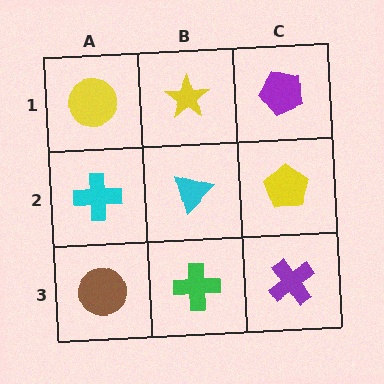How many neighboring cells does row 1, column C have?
2.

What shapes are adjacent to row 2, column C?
A purple pentagon (row 1, column C), a purple cross (row 3, column C), a cyan triangle (row 2, column B).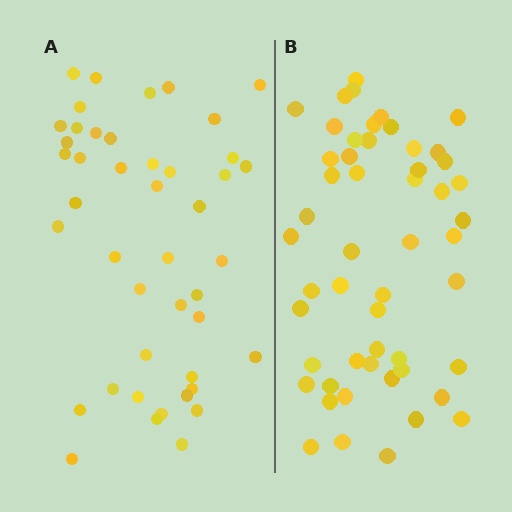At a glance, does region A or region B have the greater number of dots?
Region B (the right region) has more dots.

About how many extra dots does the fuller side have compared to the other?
Region B has roughly 8 or so more dots than region A.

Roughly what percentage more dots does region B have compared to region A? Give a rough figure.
About 20% more.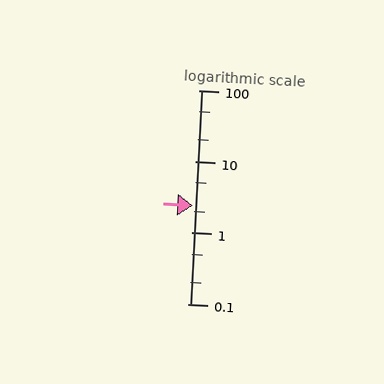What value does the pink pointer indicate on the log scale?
The pointer indicates approximately 2.4.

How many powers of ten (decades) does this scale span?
The scale spans 3 decades, from 0.1 to 100.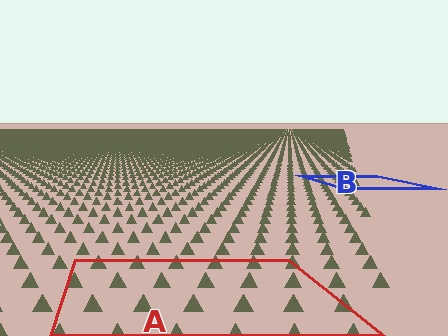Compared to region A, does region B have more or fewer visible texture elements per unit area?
Region B has more texture elements per unit area — they are packed more densely because it is farther away.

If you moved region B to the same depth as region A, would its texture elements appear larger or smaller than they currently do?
They would appear larger. At a closer depth, the same texture elements are projected at a bigger on-screen size.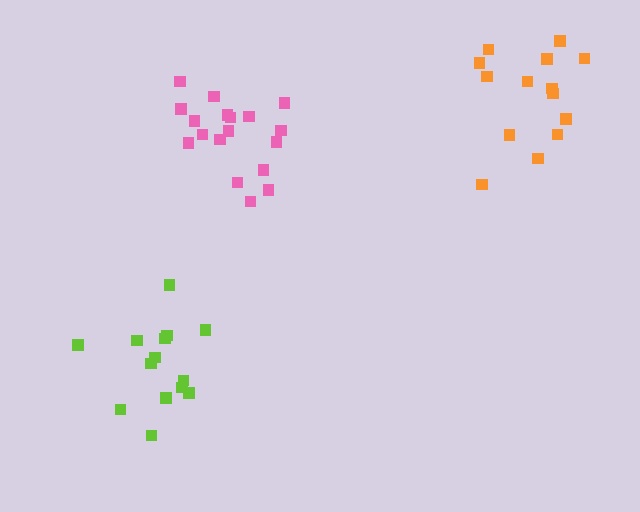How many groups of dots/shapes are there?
There are 3 groups.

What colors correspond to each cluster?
The clusters are colored: lime, orange, pink.